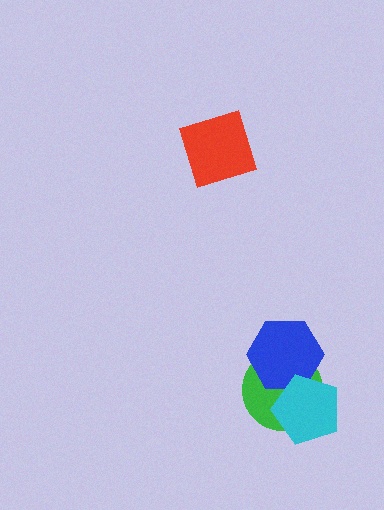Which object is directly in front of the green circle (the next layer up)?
The blue hexagon is directly in front of the green circle.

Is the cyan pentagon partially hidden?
No, no other shape covers it.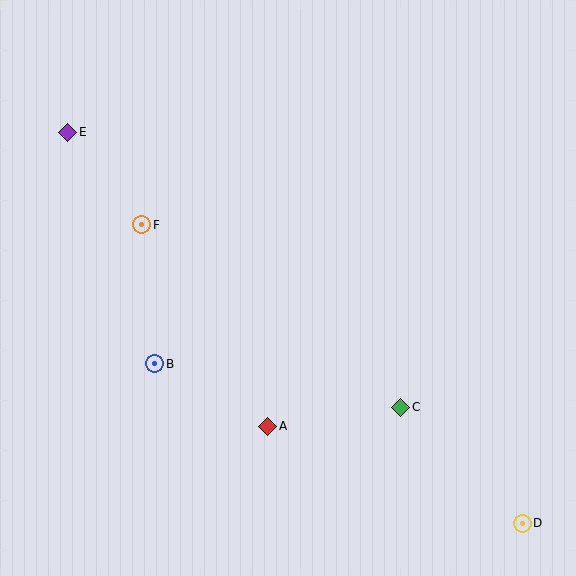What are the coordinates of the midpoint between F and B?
The midpoint between F and B is at (148, 294).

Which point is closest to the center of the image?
Point A at (268, 426) is closest to the center.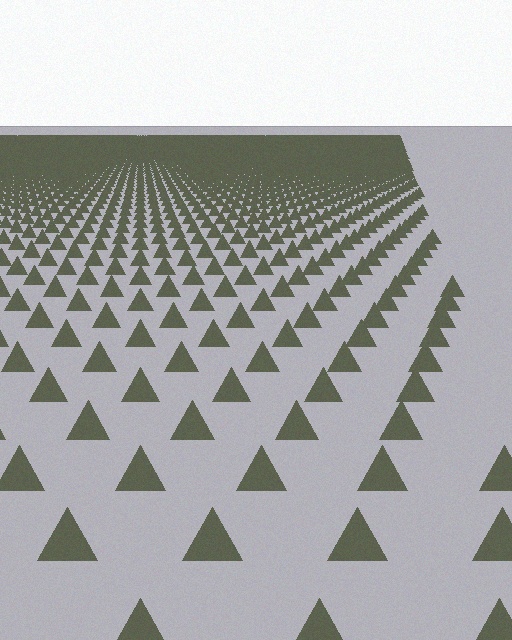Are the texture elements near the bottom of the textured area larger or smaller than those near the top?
Larger. Near the bottom, elements are closer to the viewer and appear at a bigger on-screen size.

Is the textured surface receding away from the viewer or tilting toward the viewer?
The surface is receding away from the viewer. Texture elements get smaller and denser toward the top.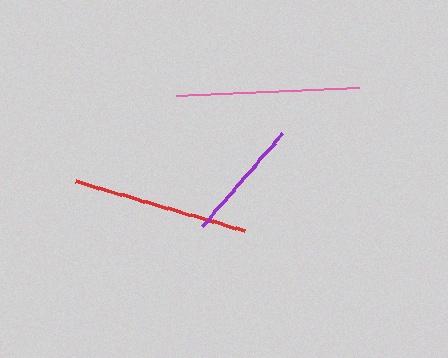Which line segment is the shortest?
The purple line is the shortest at approximately 122 pixels.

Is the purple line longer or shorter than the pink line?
The pink line is longer than the purple line.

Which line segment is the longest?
The pink line is the longest at approximately 183 pixels.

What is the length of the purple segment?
The purple segment is approximately 122 pixels long.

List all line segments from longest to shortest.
From longest to shortest: pink, red, purple.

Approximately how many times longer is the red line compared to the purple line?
The red line is approximately 1.4 times the length of the purple line.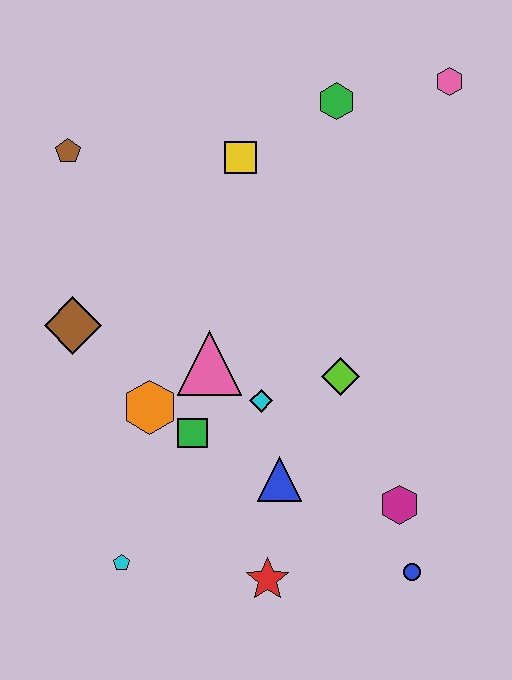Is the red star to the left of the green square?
No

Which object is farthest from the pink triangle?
The pink hexagon is farthest from the pink triangle.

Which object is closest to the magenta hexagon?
The blue circle is closest to the magenta hexagon.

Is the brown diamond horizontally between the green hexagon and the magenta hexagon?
No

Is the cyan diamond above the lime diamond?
No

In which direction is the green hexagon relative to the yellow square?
The green hexagon is to the right of the yellow square.